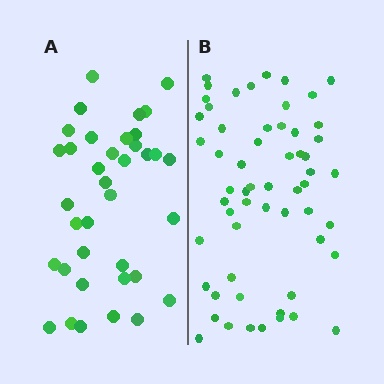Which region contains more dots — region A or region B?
Region B (the right region) has more dots.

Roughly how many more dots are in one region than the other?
Region B has approximately 20 more dots than region A.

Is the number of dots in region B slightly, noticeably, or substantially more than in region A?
Region B has substantially more. The ratio is roughly 1.6 to 1.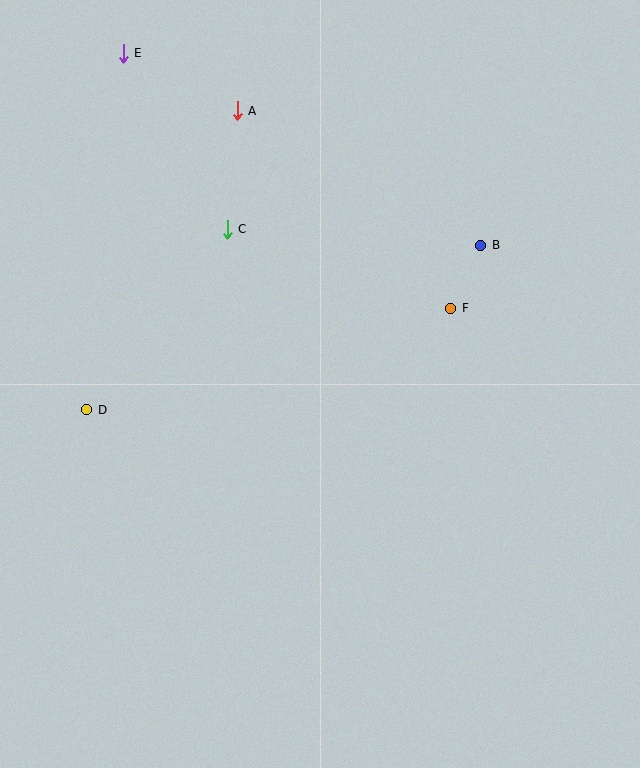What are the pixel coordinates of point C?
Point C is at (227, 229).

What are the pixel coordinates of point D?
Point D is at (87, 410).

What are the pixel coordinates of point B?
Point B is at (481, 245).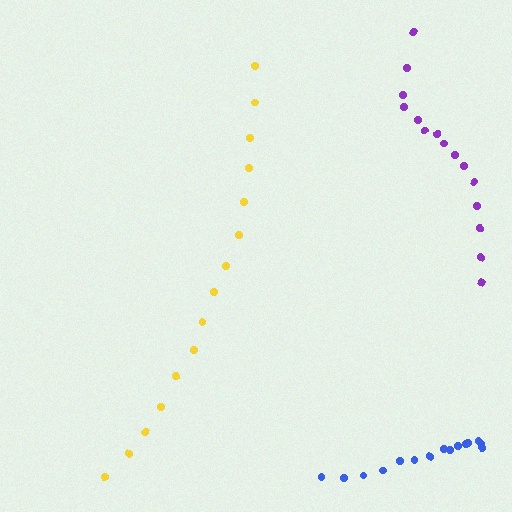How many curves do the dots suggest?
There are 3 distinct paths.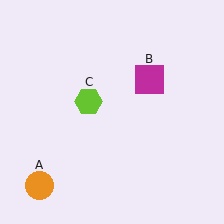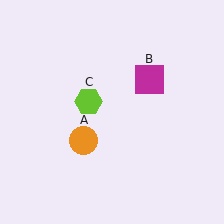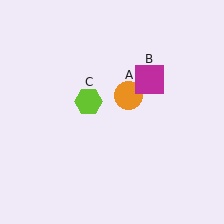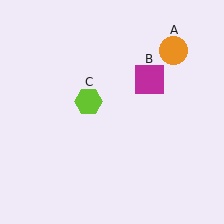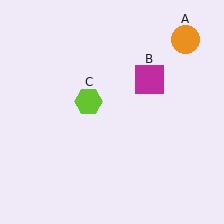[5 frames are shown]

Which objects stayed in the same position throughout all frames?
Magenta square (object B) and lime hexagon (object C) remained stationary.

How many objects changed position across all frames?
1 object changed position: orange circle (object A).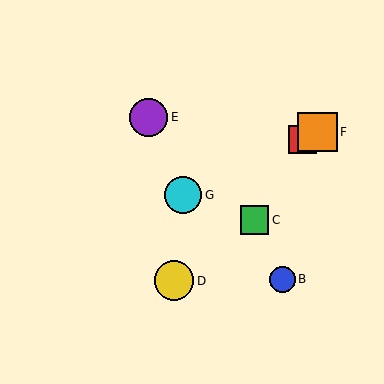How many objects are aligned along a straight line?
3 objects (A, F, G) are aligned along a straight line.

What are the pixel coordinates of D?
Object D is at (174, 281).